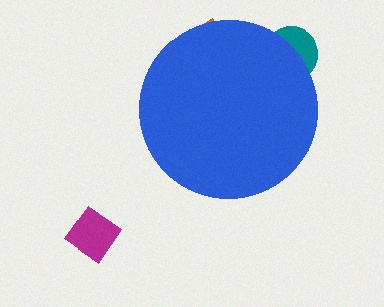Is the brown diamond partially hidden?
Yes, the brown diamond is partially hidden behind the blue circle.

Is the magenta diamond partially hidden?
No, the magenta diamond is fully visible.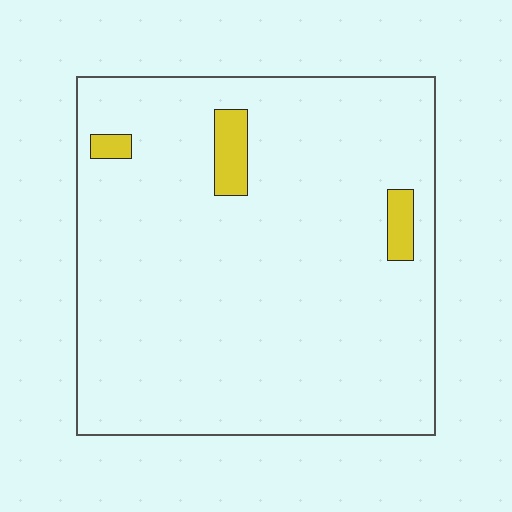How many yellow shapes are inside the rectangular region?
3.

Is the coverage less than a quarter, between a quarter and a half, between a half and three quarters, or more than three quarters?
Less than a quarter.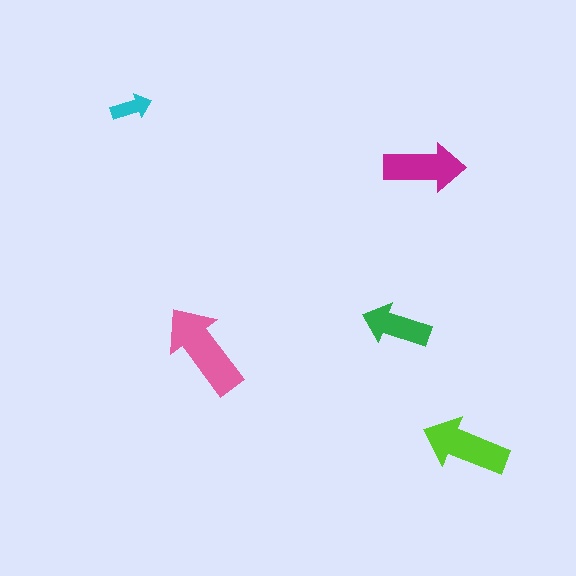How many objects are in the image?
There are 5 objects in the image.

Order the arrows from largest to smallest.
the pink one, the lime one, the magenta one, the green one, the cyan one.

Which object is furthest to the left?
The cyan arrow is leftmost.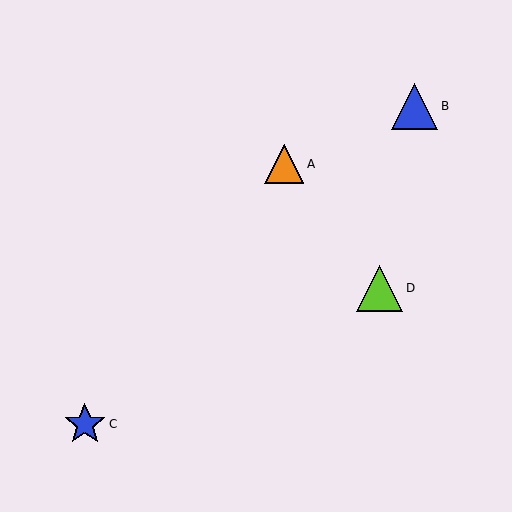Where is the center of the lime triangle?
The center of the lime triangle is at (380, 288).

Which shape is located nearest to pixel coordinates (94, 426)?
The blue star (labeled C) at (85, 424) is nearest to that location.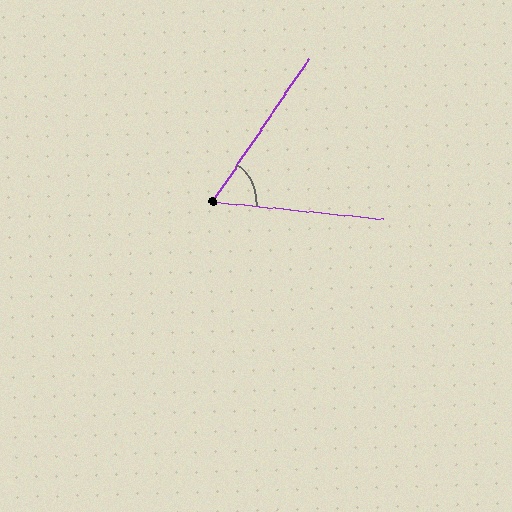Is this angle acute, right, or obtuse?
It is acute.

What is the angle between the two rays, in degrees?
Approximately 62 degrees.